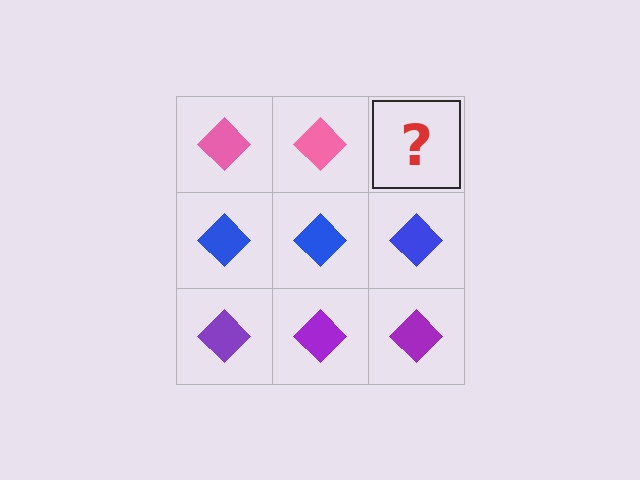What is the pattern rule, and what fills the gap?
The rule is that each row has a consistent color. The gap should be filled with a pink diamond.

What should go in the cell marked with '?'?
The missing cell should contain a pink diamond.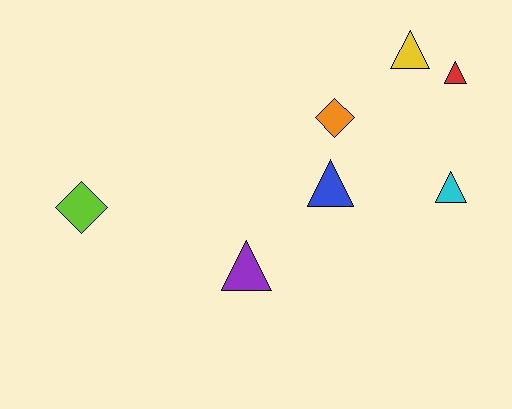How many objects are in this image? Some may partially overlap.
There are 7 objects.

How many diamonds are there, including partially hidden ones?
There are 2 diamonds.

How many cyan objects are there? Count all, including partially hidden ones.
There is 1 cyan object.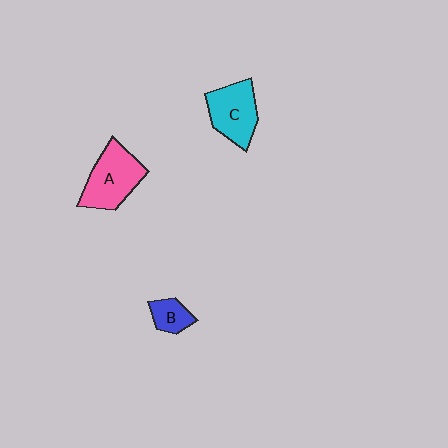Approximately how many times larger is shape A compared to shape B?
Approximately 2.4 times.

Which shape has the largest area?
Shape A (pink).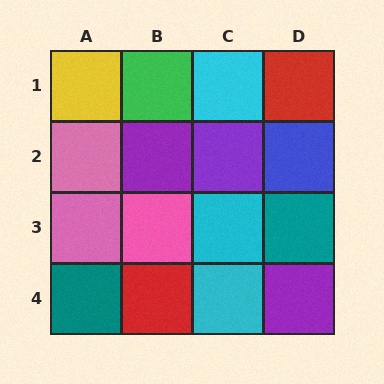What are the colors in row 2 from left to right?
Pink, purple, purple, blue.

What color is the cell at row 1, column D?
Red.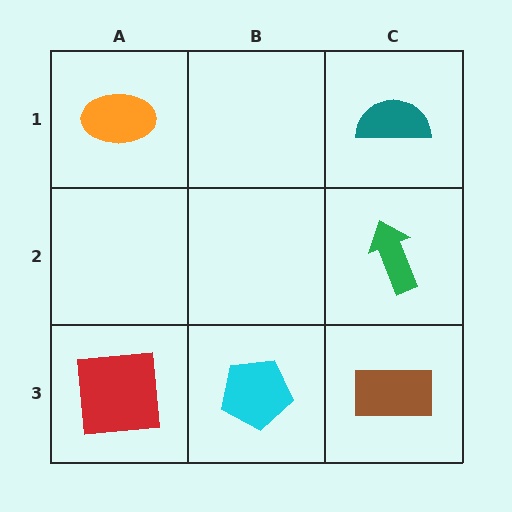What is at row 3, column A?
A red square.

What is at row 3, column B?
A cyan pentagon.